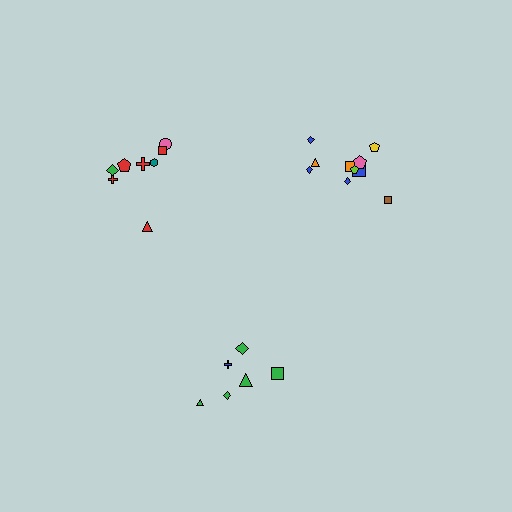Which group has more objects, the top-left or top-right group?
The top-right group.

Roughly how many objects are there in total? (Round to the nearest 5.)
Roughly 25 objects in total.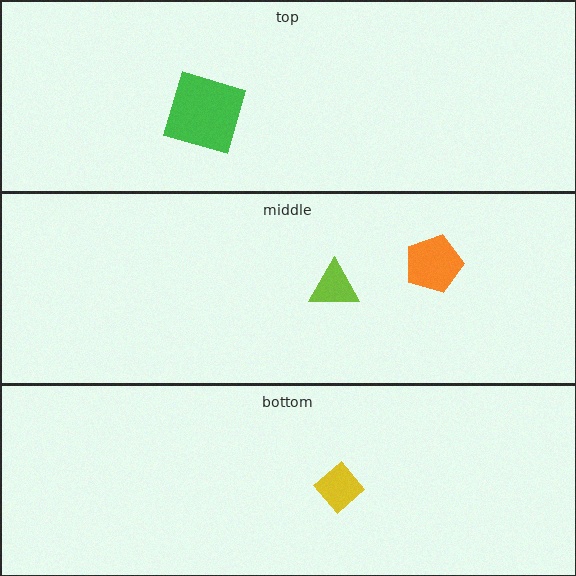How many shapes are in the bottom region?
1.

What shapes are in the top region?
The green square.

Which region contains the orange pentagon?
The middle region.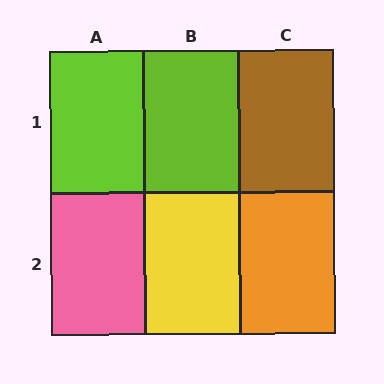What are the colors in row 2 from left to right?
Pink, yellow, orange.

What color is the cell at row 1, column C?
Brown.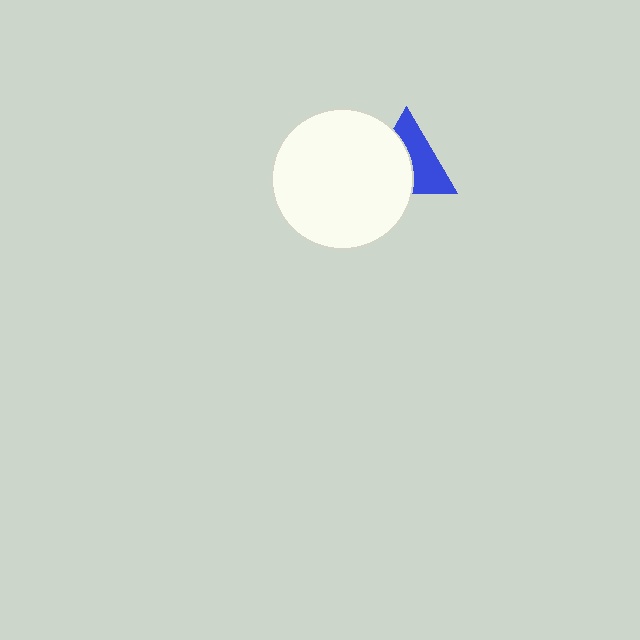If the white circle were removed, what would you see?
You would see the complete blue triangle.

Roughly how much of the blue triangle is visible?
About half of it is visible (roughly 51%).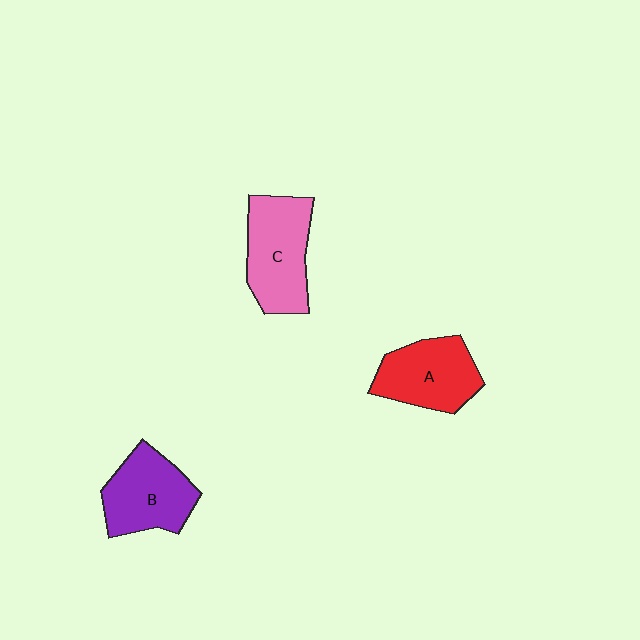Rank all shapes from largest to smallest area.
From largest to smallest: C (pink), B (purple), A (red).